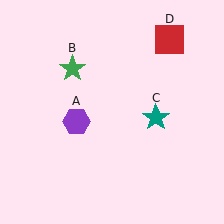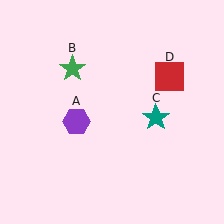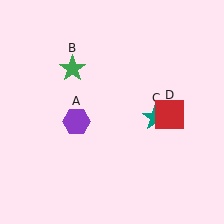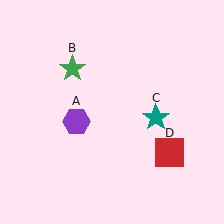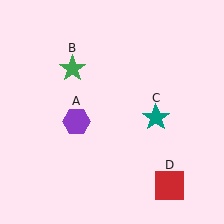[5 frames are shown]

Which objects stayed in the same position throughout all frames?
Purple hexagon (object A) and green star (object B) and teal star (object C) remained stationary.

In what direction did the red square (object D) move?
The red square (object D) moved down.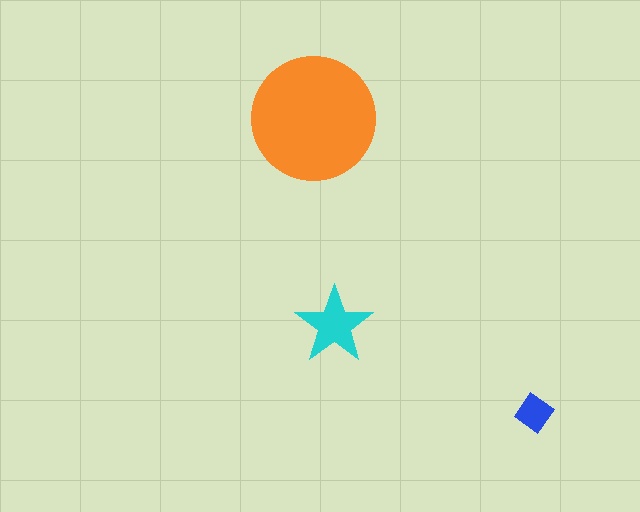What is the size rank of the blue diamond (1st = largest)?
3rd.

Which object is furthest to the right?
The blue diamond is rightmost.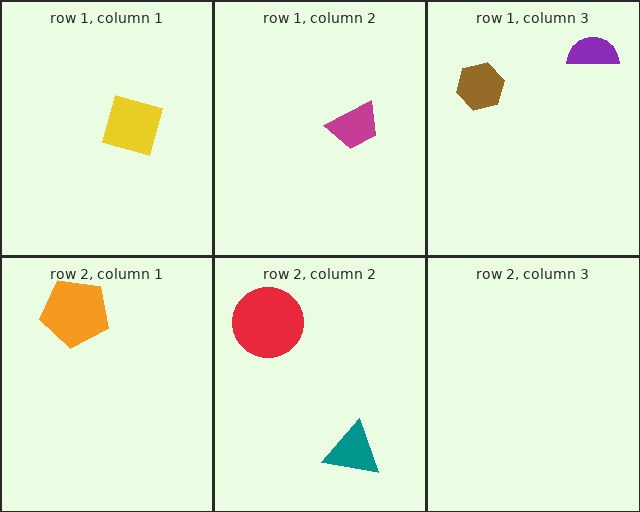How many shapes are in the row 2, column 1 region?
1.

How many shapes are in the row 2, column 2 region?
2.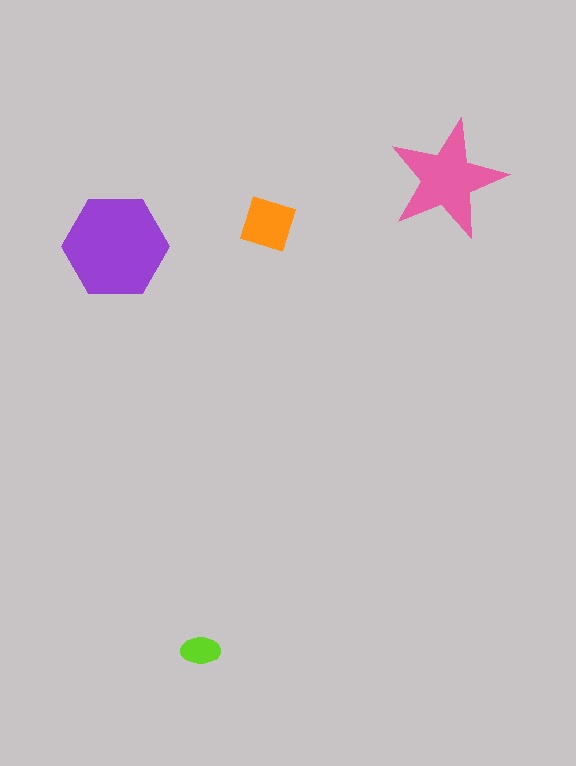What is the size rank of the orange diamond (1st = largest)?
3rd.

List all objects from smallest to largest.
The lime ellipse, the orange diamond, the pink star, the purple hexagon.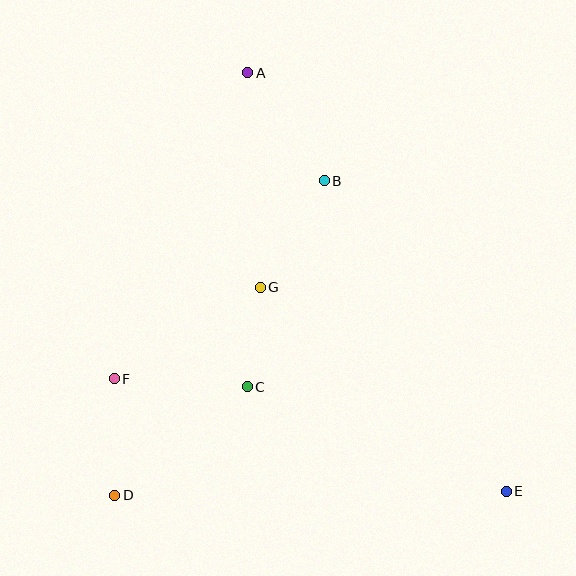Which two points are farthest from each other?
Points A and E are farthest from each other.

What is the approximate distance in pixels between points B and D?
The distance between B and D is approximately 378 pixels.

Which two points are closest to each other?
Points C and G are closest to each other.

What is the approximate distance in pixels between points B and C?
The distance between B and C is approximately 220 pixels.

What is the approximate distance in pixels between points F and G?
The distance between F and G is approximately 173 pixels.